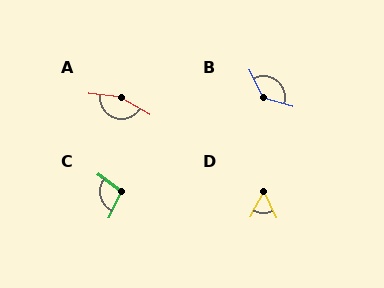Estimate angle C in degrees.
Approximately 100 degrees.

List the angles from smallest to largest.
D (53°), C (100°), B (131°), A (157°).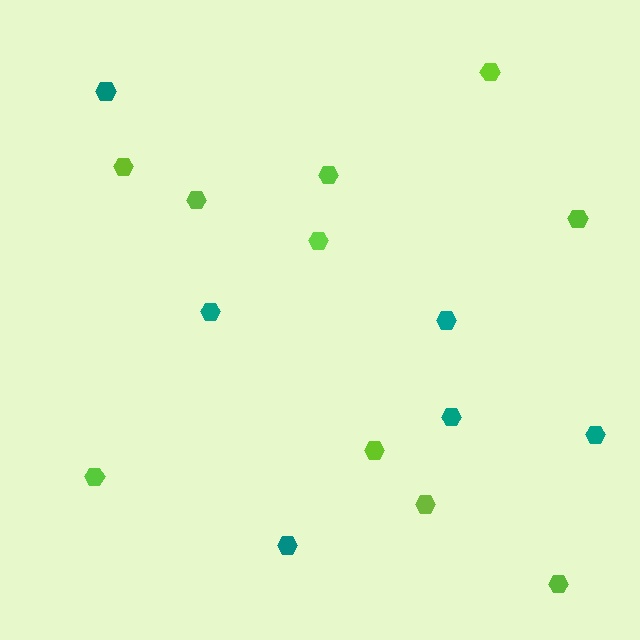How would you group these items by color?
There are 2 groups: one group of lime hexagons (10) and one group of teal hexagons (6).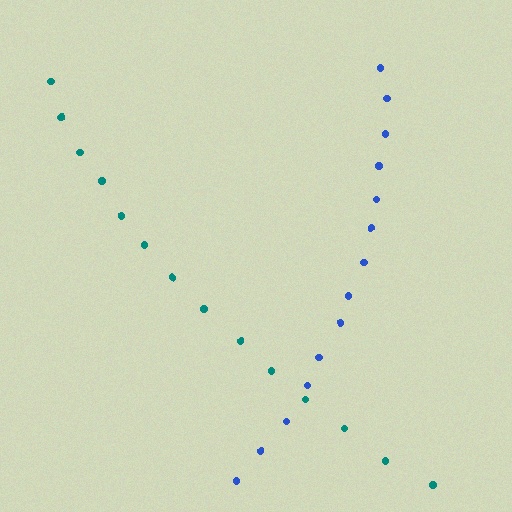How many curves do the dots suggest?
There are 2 distinct paths.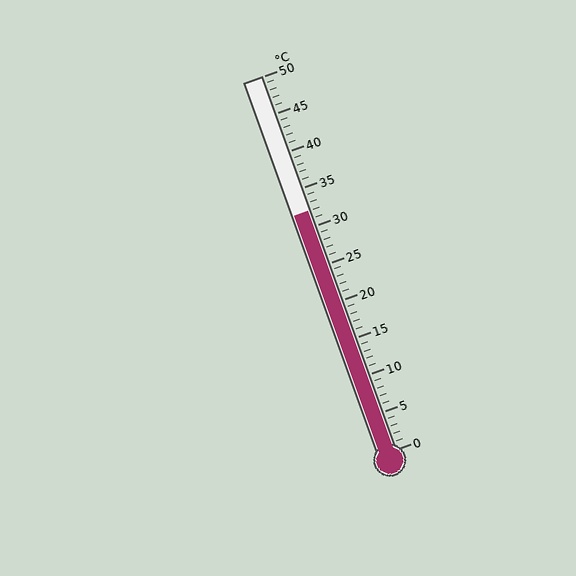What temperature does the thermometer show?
The thermometer shows approximately 32°C.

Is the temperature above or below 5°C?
The temperature is above 5°C.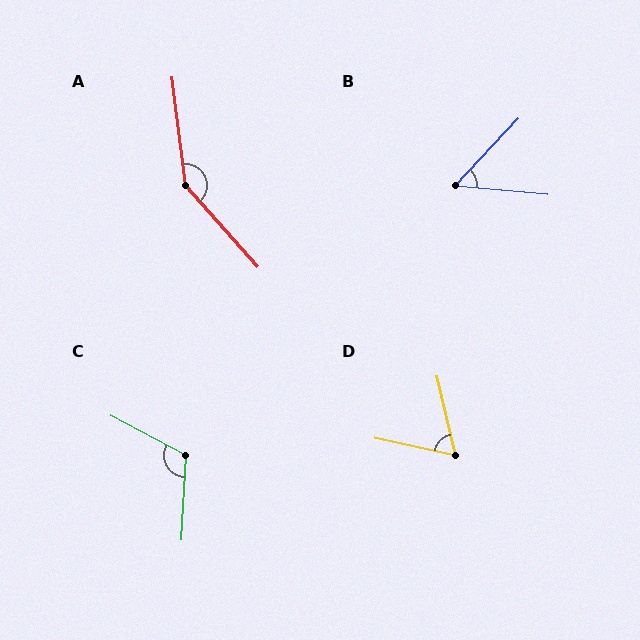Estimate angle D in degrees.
Approximately 64 degrees.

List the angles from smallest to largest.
B (52°), D (64°), C (115°), A (145°).